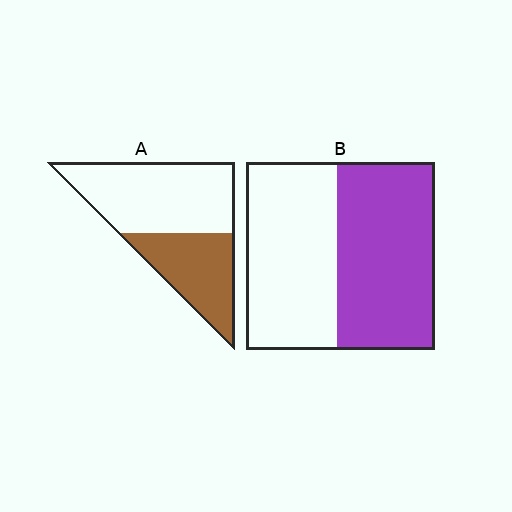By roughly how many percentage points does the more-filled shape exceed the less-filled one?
By roughly 15 percentage points (B over A).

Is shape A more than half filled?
No.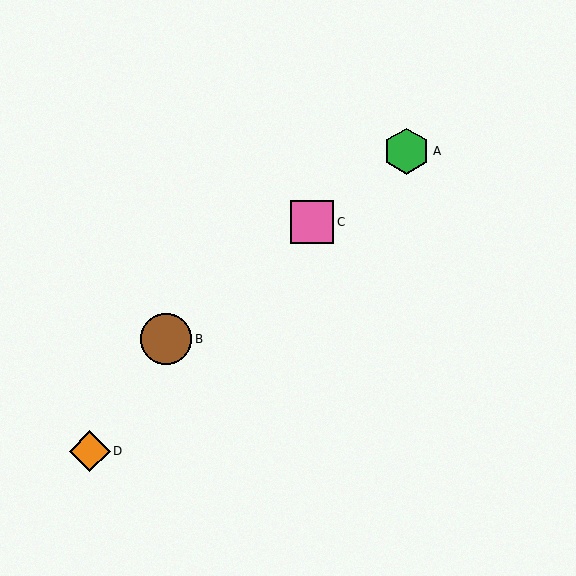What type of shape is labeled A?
Shape A is a green hexagon.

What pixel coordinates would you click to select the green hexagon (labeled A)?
Click at (407, 151) to select the green hexagon A.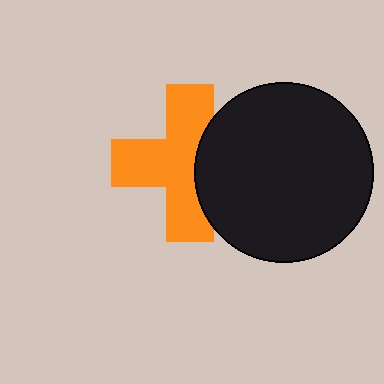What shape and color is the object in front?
The object in front is a black circle.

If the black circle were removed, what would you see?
You would see the complete orange cross.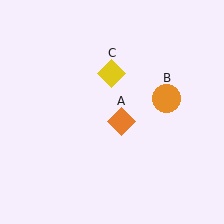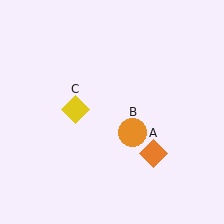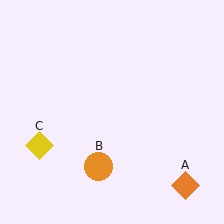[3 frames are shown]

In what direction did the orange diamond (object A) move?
The orange diamond (object A) moved down and to the right.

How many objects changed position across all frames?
3 objects changed position: orange diamond (object A), orange circle (object B), yellow diamond (object C).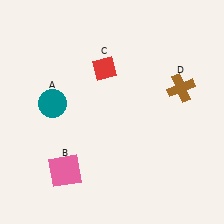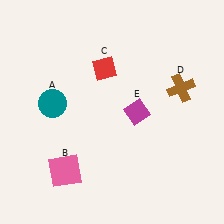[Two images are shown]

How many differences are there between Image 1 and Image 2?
There is 1 difference between the two images.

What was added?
A magenta diamond (E) was added in Image 2.